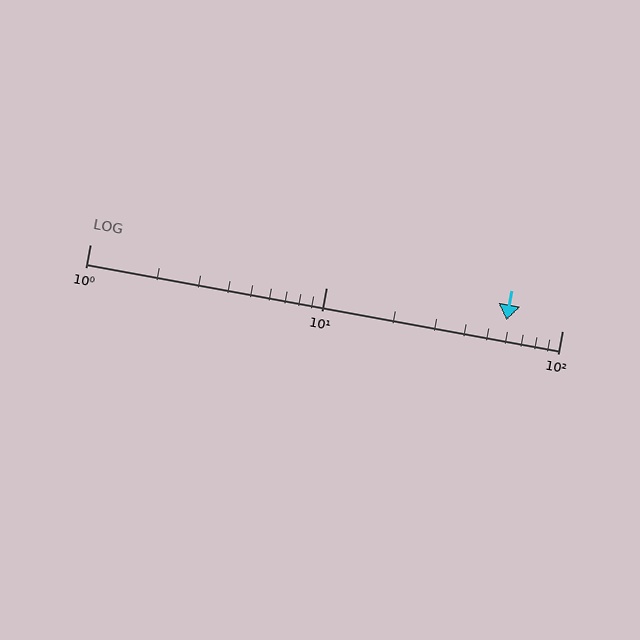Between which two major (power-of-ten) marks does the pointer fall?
The pointer is between 10 and 100.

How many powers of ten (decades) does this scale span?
The scale spans 2 decades, from 1 to 100.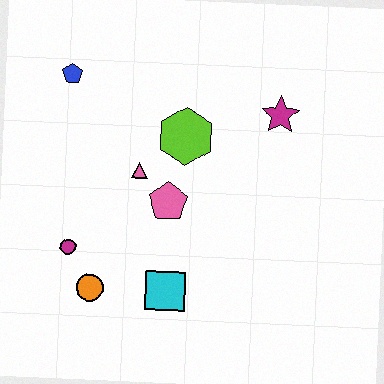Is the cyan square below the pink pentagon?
Yes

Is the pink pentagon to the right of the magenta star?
No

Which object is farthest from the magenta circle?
The magenta star is farthest from the magenta circle.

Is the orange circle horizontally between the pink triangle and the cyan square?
No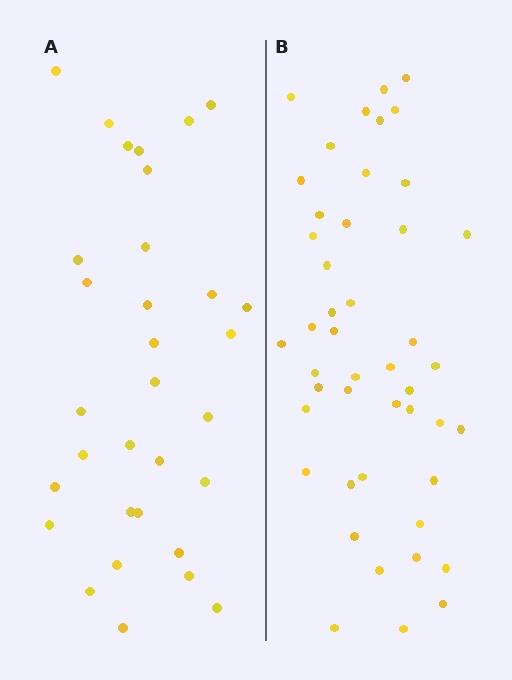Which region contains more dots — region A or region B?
Region B (the right region) has more dots.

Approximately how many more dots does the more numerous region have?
Region B has approximately 15 more dots than region A.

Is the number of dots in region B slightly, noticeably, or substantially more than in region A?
Region B has noticeably more, but not dramatically so. The ratio is roughly 1.4 to 1.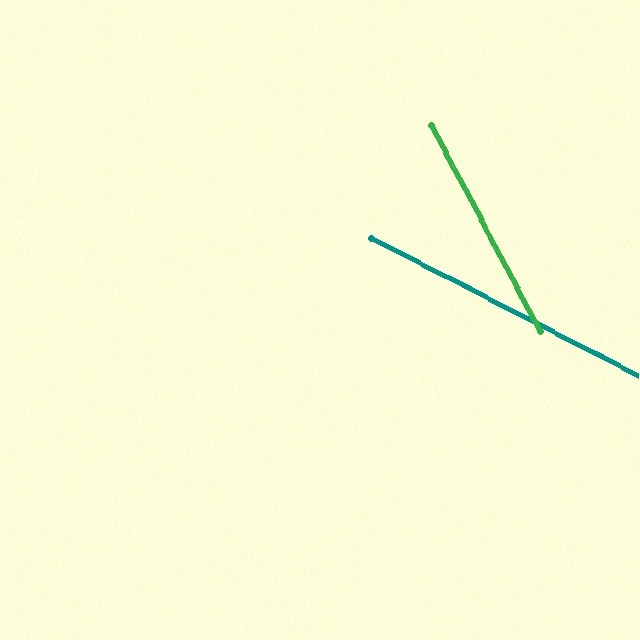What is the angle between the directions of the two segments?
Approximately 35 degrees.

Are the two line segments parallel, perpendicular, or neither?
Neither parallel nor perpendicular — they differ by about 35°.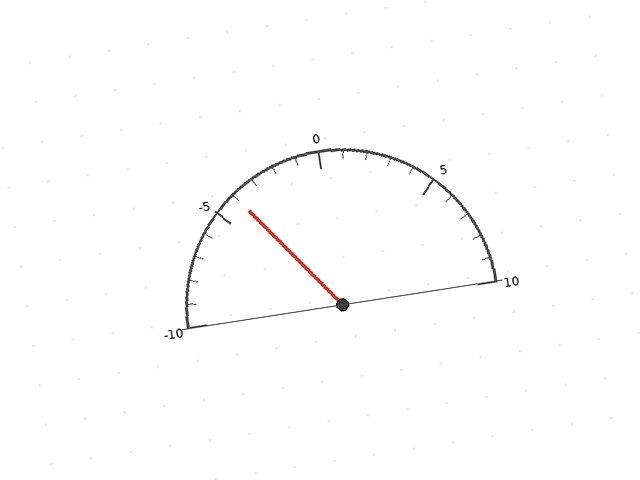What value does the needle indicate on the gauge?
The needle indicates approximately -4.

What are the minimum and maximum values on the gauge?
The gauge ranges from -10 to 10.